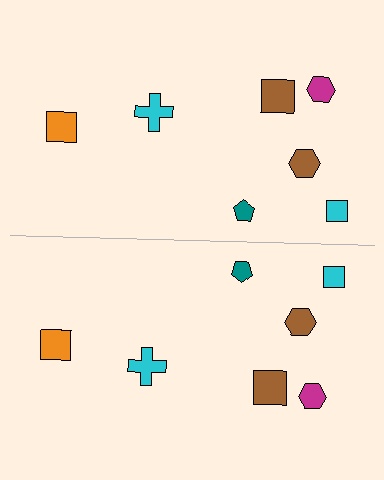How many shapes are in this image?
There are 14 shapes in this image.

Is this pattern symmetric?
Yes, this pattern has bilateral (reflection) symmetry.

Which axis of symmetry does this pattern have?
The pattern has a horizontal axis of symmetry running through the center of the image.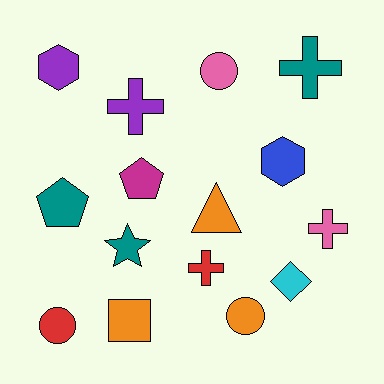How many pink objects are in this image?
There are 2 pink objects.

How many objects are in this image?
There are 15 objects.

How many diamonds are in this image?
There is 1 diamond.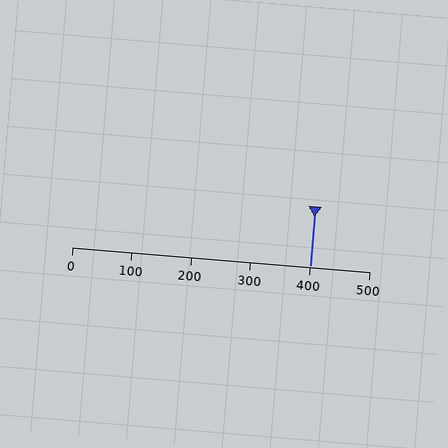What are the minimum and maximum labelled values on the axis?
The axis runs from 0 to 500.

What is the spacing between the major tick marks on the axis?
The major ticks are spaced 100 apart.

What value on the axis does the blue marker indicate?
The marker indicates approximately 400.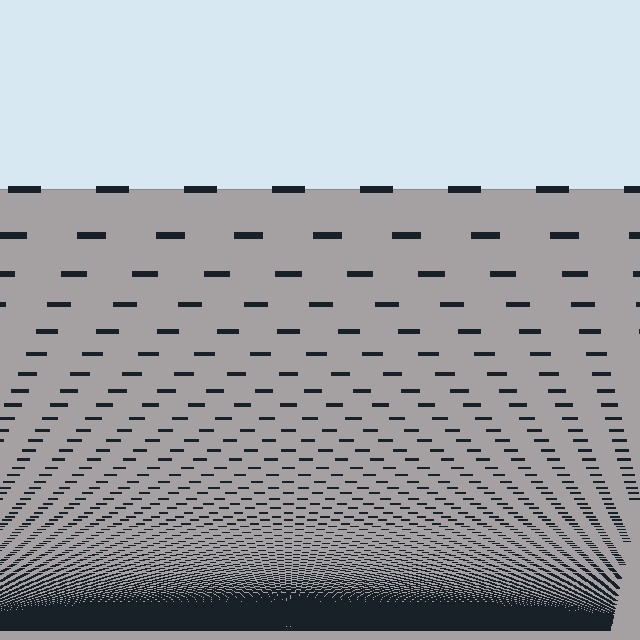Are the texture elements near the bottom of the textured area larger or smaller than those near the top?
Smaller. The gradient is inverted — elements near the bottom are smaller and denser.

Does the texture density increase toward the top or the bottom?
Density increases toward the bottom.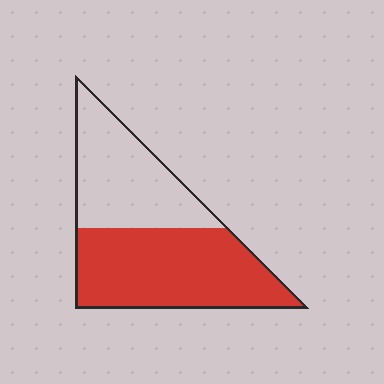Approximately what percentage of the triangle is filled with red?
Approximately 55%.